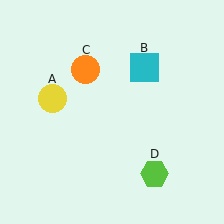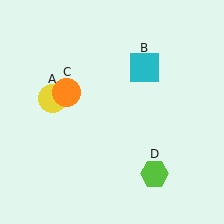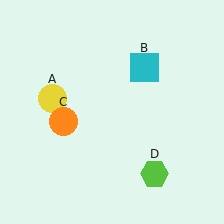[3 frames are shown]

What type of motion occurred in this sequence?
The orange circle (object C) rotated counterclockwise around the center of the scene.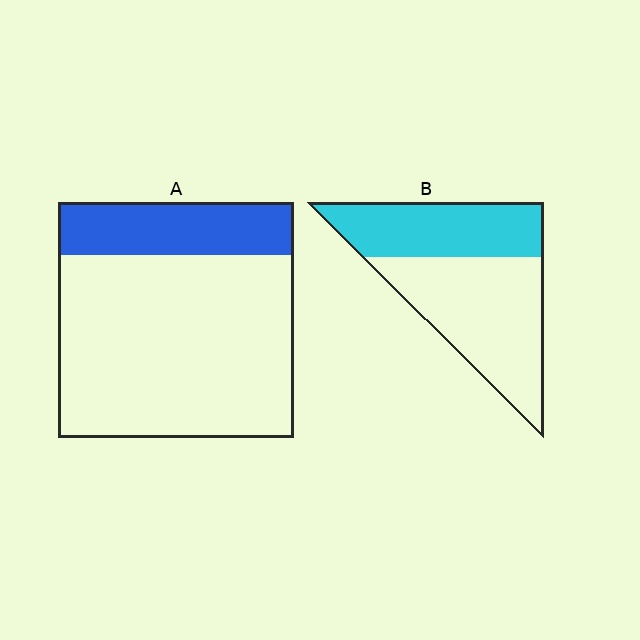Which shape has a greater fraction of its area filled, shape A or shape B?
Shape B.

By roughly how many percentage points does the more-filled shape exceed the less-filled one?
By roughly 20 percentage points (B over A).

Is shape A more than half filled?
No.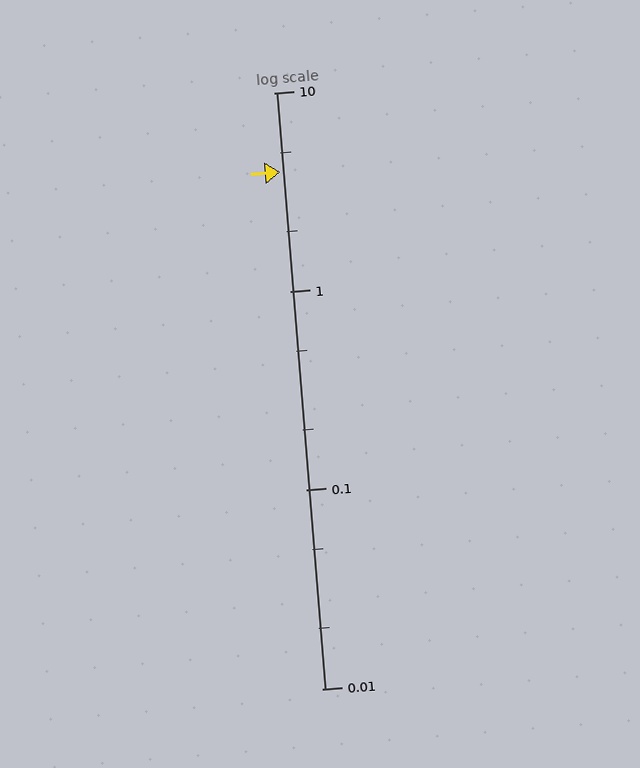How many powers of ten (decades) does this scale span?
The scale spans 3 decades, from 0.01 to 10.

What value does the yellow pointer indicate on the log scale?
The pointer indicates approximately 4.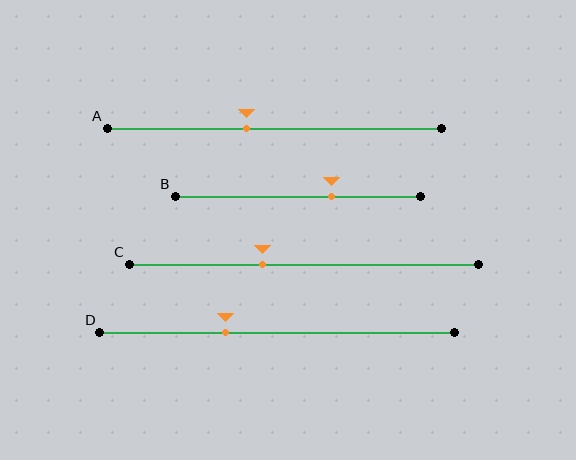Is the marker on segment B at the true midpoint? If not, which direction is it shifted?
No, the marker on segment B is shifted to the right by about 14% of the segment length.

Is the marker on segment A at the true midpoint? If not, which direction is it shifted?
No, the marker on segment A is shifted to the left by about 8% of the segment length.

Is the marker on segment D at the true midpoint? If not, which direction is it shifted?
No, the marker on segment D is shifted to the left by about 14% of the segment length.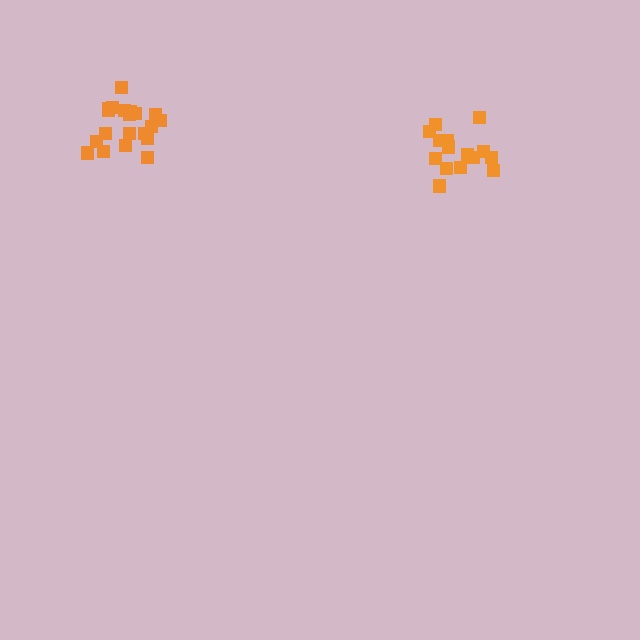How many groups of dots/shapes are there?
There are 2 groups.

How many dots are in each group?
Group 1: 15 dots, Group 2: 20 dots (35 total).